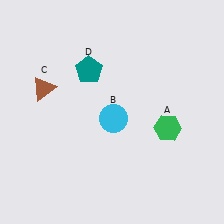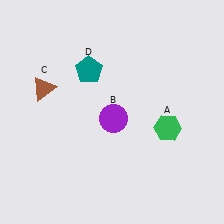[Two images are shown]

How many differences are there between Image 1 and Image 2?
There is 1 difference between the two images.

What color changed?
The circle (B) changed from cyan in Image 1 to purple in Image 2.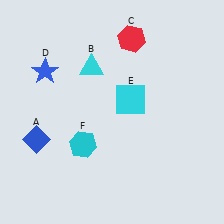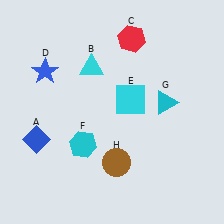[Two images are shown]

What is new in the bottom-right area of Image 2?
A brown circle (H) was added in the bottom-right area of Image 2.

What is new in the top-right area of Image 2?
A cyan triangle (G) was added in the top-right area of Image 2.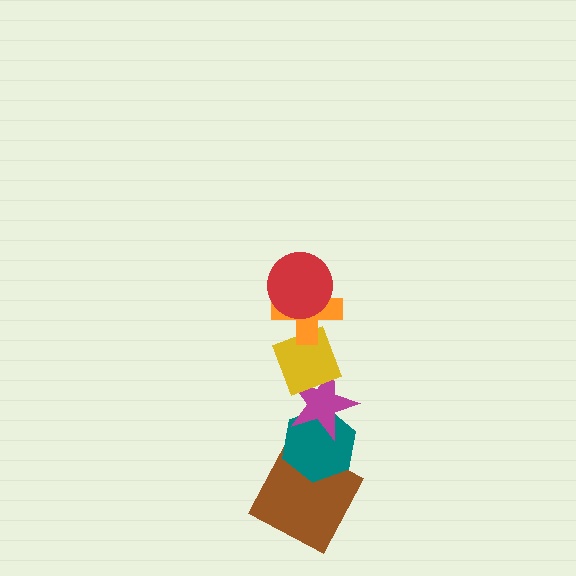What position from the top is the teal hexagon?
The teal hexagon is 5th from the top.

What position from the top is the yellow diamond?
The yellow diamond is 3rd from the top.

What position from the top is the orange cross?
The orange cross is 2nd from the top.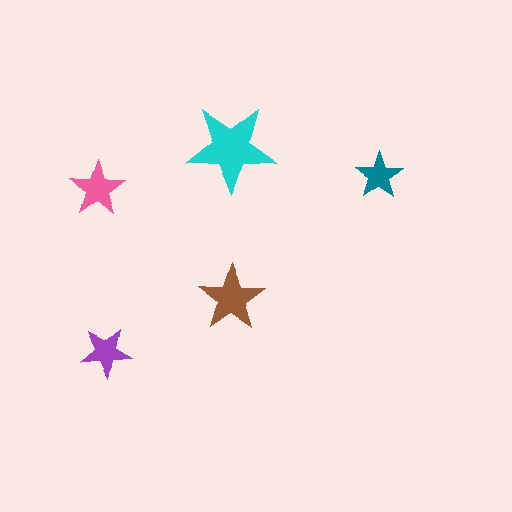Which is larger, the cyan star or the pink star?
The cyan one.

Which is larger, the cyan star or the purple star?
The cyan one.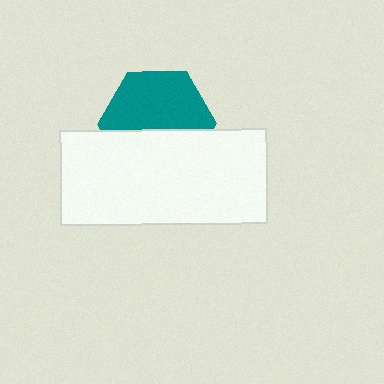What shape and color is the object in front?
The object in front is a white rectangle.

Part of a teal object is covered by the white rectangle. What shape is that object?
It is a hexagon.